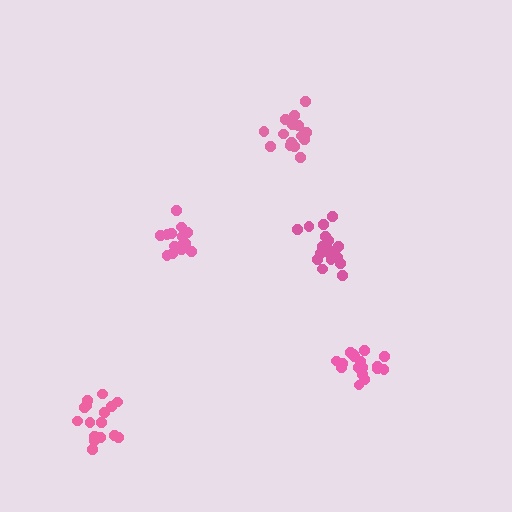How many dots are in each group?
Group 1: 17 dots, Group 2: 14 dots, Group 3: 17 dots, Group 4: 18 dots, Group 5: 16 dots (82 total).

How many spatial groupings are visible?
There are 5 spatial groupings.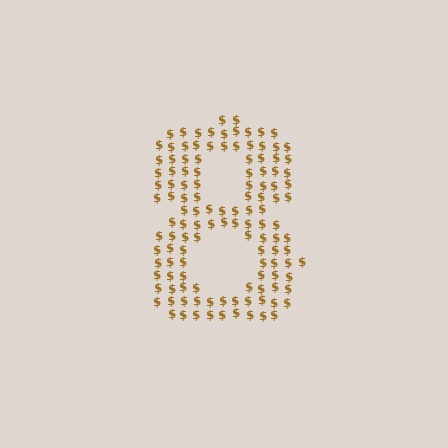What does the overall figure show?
The overall figure shows the digit 8.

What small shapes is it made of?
It is made of small dollar signs.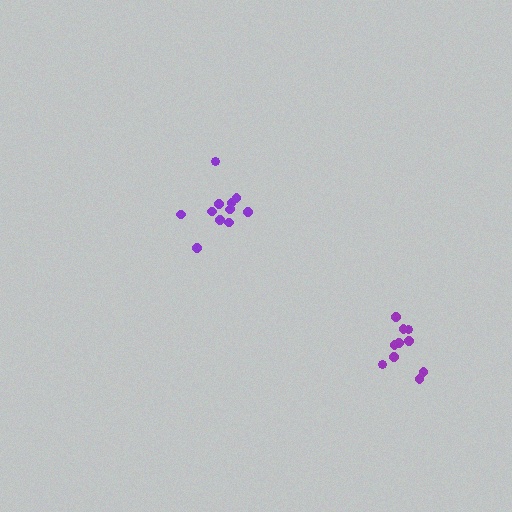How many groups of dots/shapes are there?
There are 2 groups.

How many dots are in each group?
Group 1: 10 dots, Group 2: 12 dots (22 total).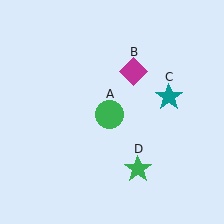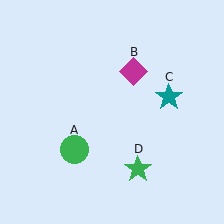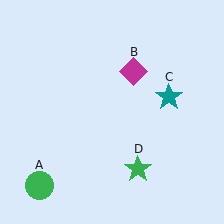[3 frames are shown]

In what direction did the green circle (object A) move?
The green circle (object A) moved down and to the left.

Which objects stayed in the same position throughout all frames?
Magenta diamond (object B) and teal star (object C) and green star (object D) remained stationary.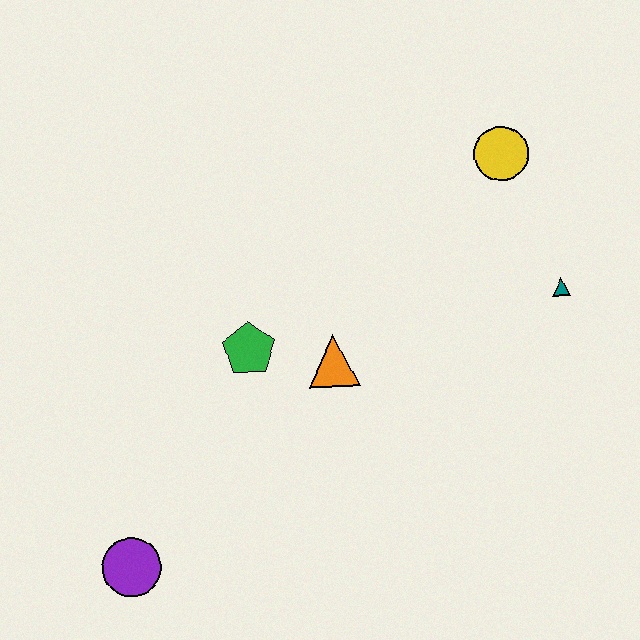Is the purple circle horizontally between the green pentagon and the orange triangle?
No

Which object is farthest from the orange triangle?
The purple circle is farthest from the orange triangle.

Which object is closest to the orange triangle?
The green pentagon is closest to the orange triangle.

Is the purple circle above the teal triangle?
No